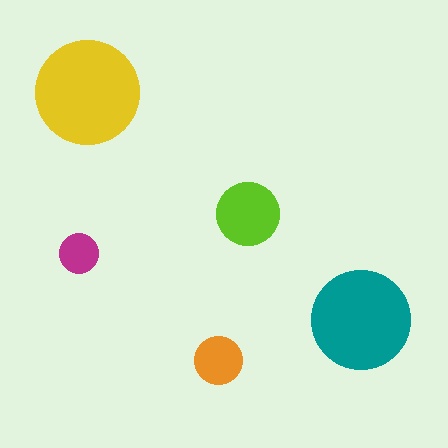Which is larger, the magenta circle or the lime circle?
The lime one.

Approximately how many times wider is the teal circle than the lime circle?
About 1.5 times wider.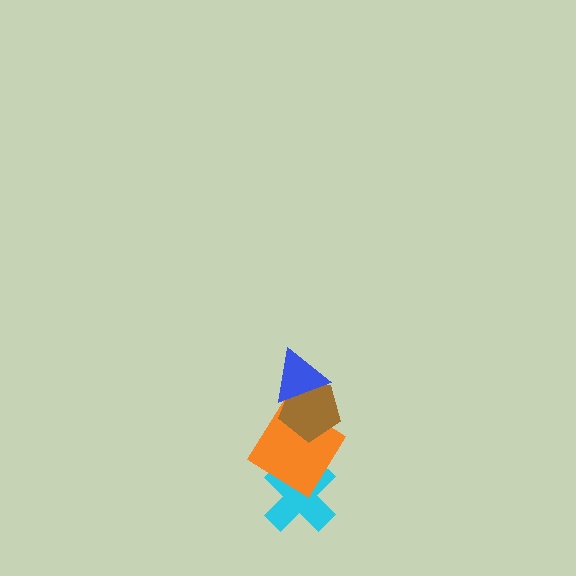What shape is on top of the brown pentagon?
The blue triangle is on top of the brown pentagon.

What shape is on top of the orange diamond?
The brown pentagon is on top of the orange diamond.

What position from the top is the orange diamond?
The orange diamond is 3rd from the top.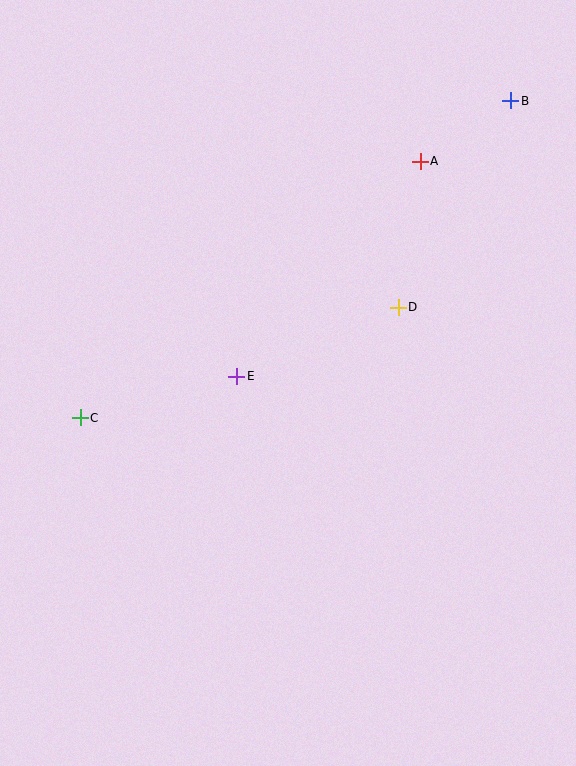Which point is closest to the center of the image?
Point E at (237, 376) is closest to the center.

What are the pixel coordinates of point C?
Point C is at (80, 418).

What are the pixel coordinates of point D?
Point D is at (398, 307).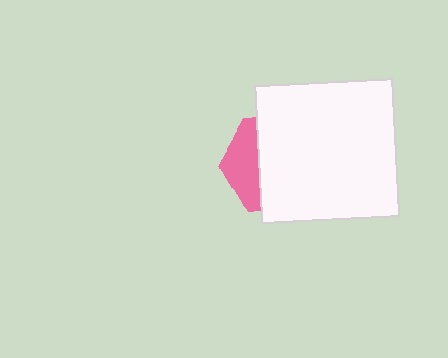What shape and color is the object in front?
The object in front is a white square.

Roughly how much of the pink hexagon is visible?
A small part of it is visible (roughly 33%).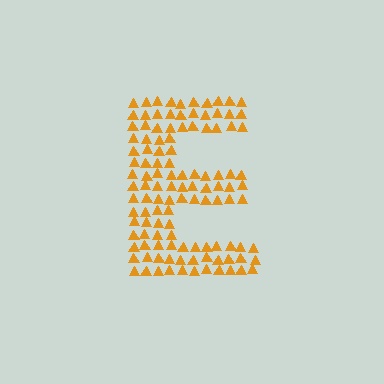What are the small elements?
The small elements are triangles.